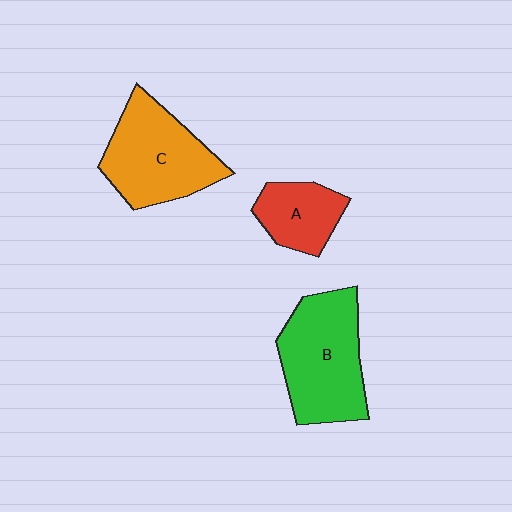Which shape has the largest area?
Shape B (green).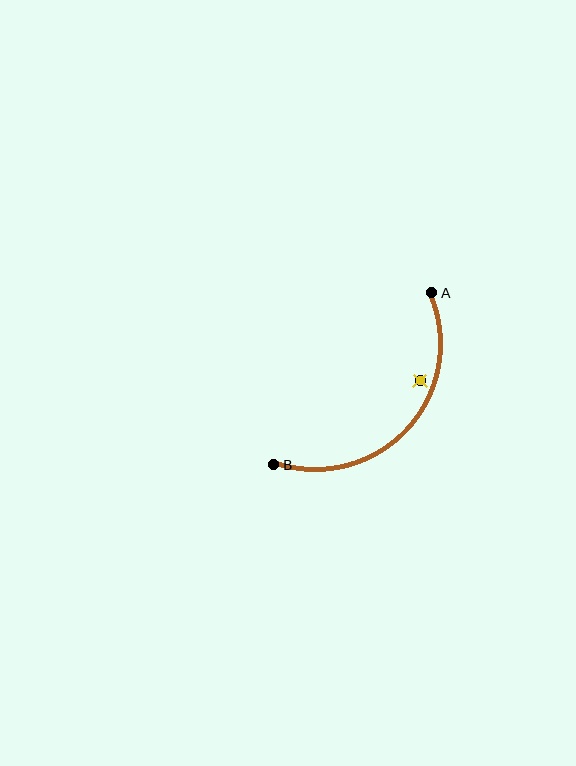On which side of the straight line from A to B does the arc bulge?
The arc bulges below and to the right of the straight line connecting A and B.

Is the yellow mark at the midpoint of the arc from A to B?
No — the yellow mark does not lie on the arc at all. It sits slightly inside the curve.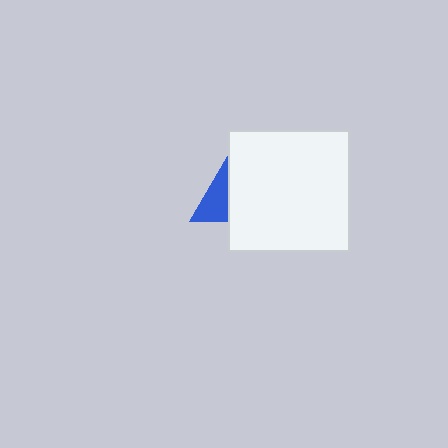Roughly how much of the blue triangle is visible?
A small part of it is visible (roughly 36%).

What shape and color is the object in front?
The object in front is a white square.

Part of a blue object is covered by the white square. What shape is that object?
It is a triangle.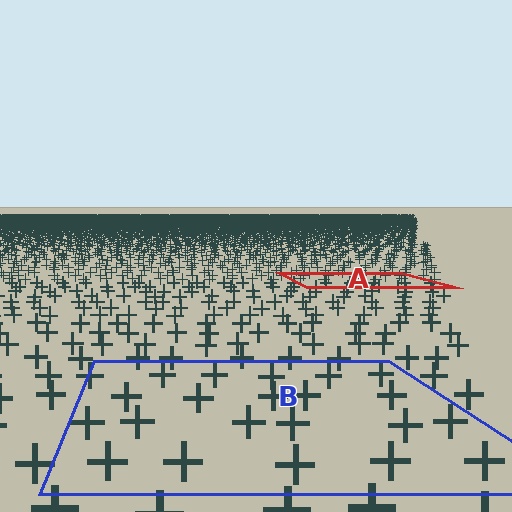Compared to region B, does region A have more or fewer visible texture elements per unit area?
Region A has more texture elements per unit area — they are packed more densely because it is farther away.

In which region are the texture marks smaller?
The texture marks are smaller in region A, because it is farther away.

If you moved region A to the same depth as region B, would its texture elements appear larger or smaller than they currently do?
They would appear larger. At a closer depth, the same texture elements are projected at a bigger on-screen size.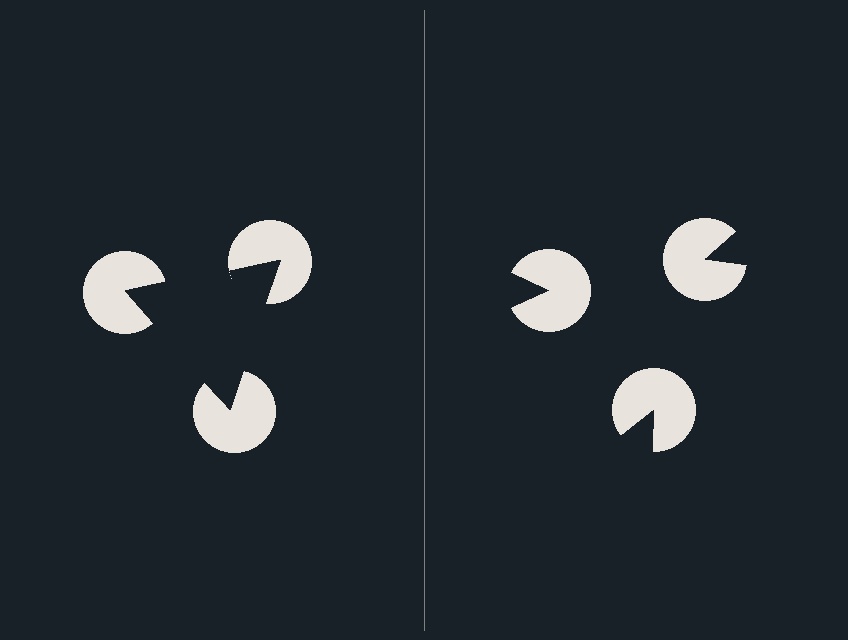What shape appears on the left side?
An illusory triangle.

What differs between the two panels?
The pac-man discs are positioned identically on both sides; only the wedge orientations differ. On the left they align to a triangle; on the right they are misaligned.